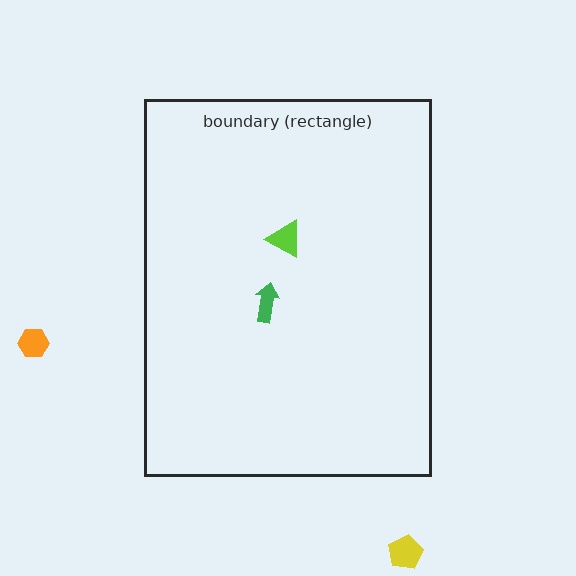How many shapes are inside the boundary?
2 inside, 2 outside.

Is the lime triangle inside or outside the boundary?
Inside.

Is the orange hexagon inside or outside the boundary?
Outside.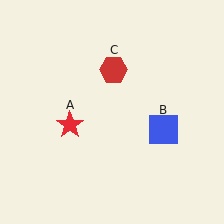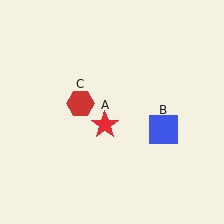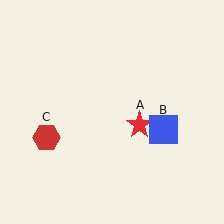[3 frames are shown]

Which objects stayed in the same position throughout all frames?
Blue square (object B) remained stationary.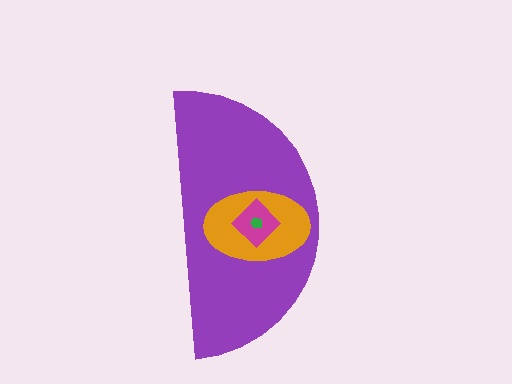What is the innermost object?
The green pentagon.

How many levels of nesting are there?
4.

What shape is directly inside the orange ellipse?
The magenta diamond.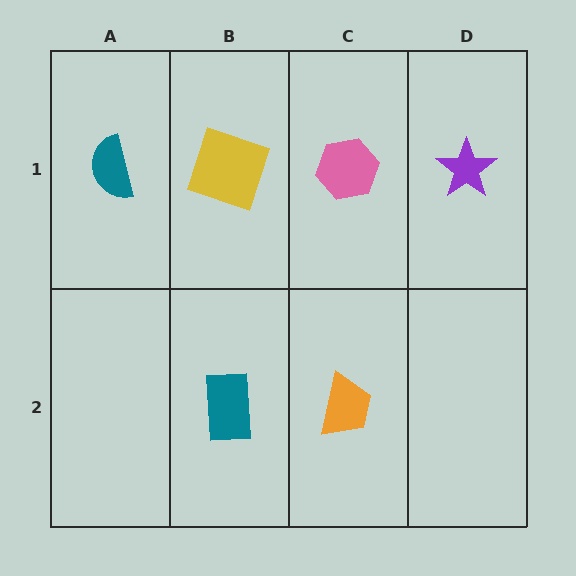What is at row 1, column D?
A purple star.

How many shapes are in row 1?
4 shapes.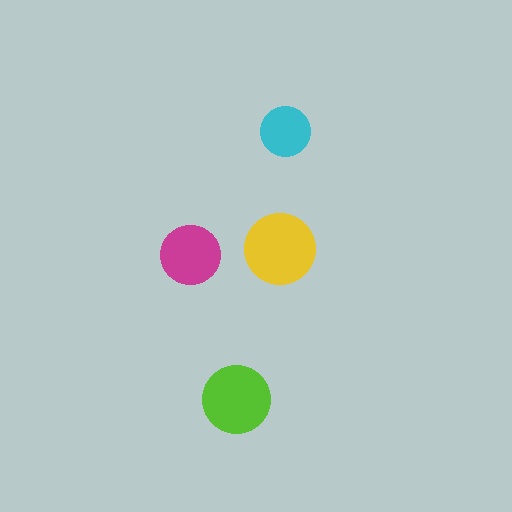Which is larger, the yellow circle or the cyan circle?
The yellow one.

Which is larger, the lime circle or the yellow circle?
The yellow one.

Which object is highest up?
The cyan circle is topmost.